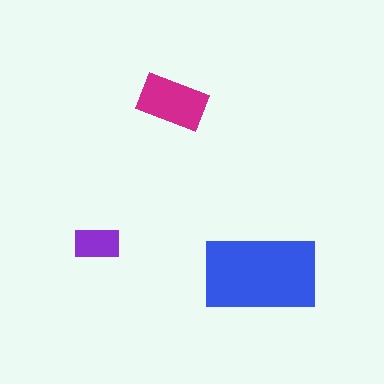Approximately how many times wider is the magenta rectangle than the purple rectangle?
About 1.5 times wider.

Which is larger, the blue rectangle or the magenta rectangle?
The blue one.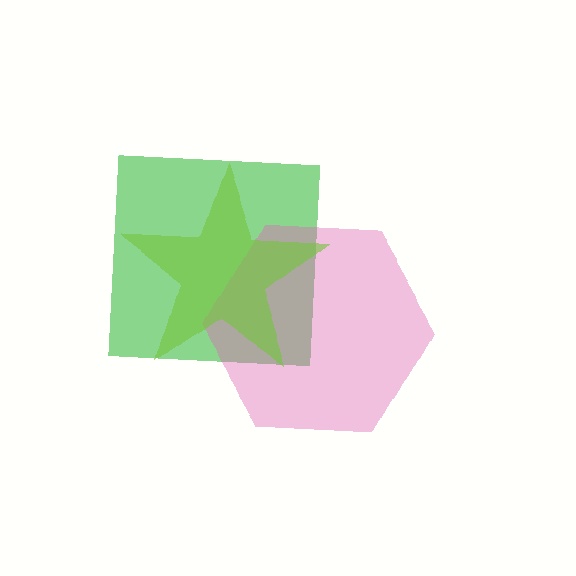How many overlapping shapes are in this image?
There are 3 overlapping shapes in the image.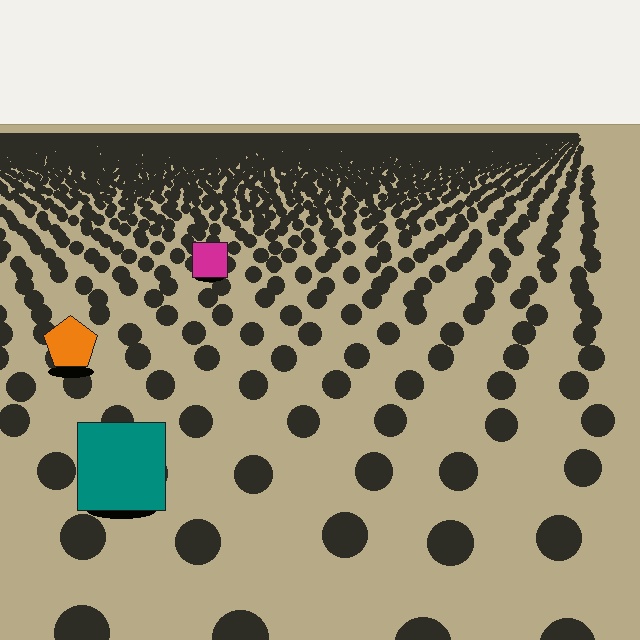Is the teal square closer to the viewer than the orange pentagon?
Yes. The teal square is closer — you can tell from the texture gradient: the ground texture is coarser near it.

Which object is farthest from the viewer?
The magenta square is farthest from the viewer. It appears smaller and the ground texture around it is denser.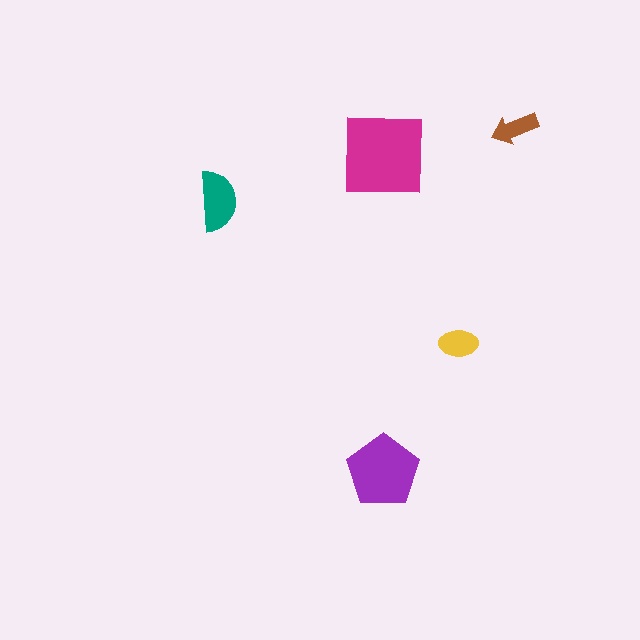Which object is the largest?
The magenta square.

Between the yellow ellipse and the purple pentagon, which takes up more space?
The purple pentagon.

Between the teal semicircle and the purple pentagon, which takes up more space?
The purple pentagon.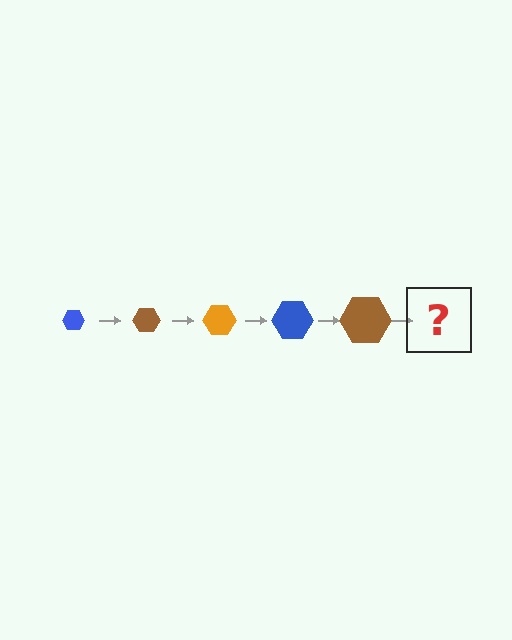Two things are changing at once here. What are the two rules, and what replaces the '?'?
The two rules are that the hexagon grows larger each step and the color cycles through blue, brown, and orange. The '?' should be an orange hexagon, larger than the previous one.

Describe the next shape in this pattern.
It should be an orange hexagon, larger than the previous one.